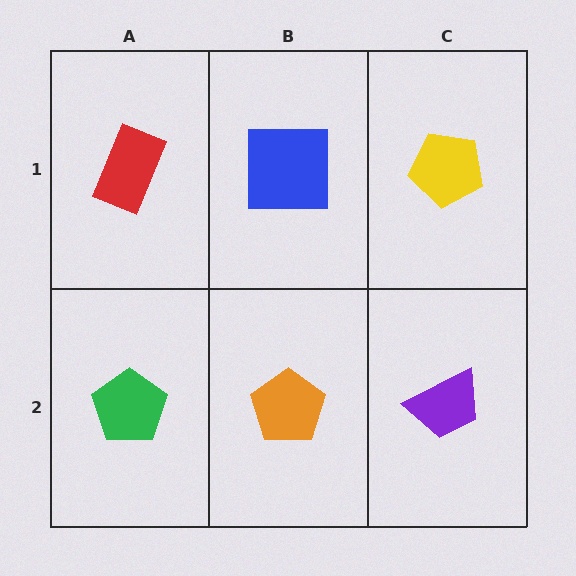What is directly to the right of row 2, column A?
An orange pentagon.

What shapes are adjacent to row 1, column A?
A green pentagon (row 2, column A), a blue square (row 1, column B).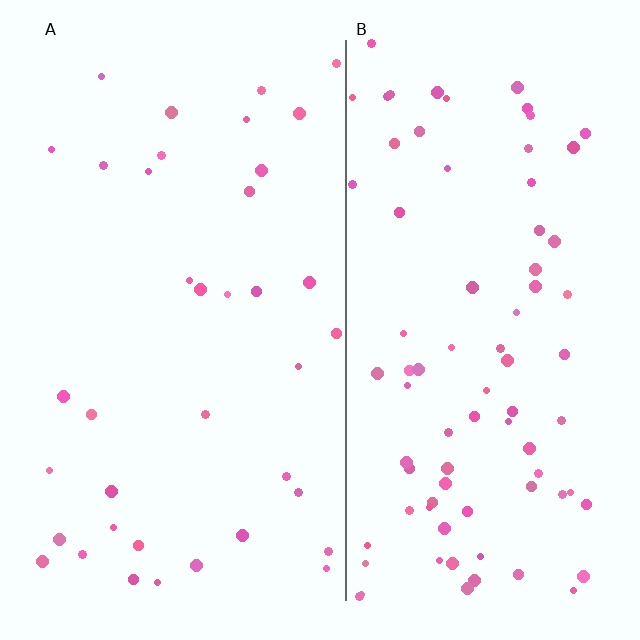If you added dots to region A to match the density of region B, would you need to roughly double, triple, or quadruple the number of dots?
Approximately double.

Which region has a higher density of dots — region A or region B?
B (the right).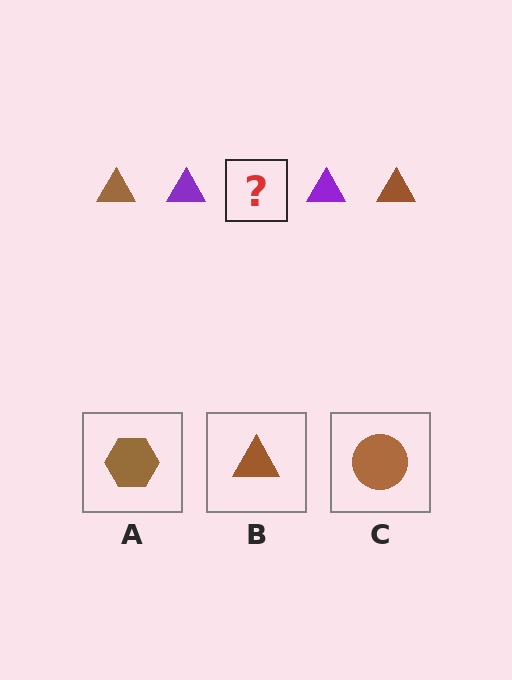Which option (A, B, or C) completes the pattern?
B.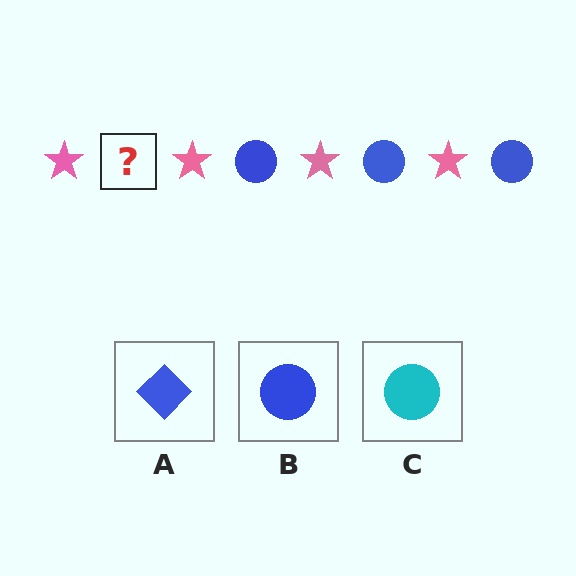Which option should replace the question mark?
Option B.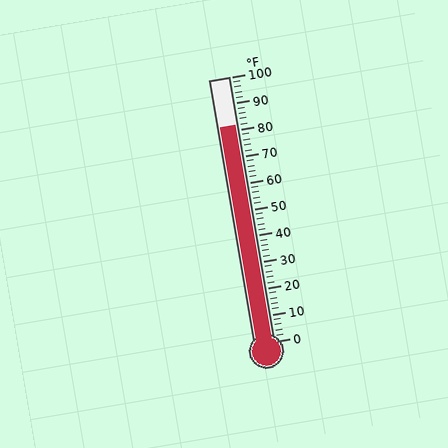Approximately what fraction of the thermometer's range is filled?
The thermometer is filled to approximately 80% of its range.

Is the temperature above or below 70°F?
The temperature is above 70°F.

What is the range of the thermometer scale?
The thermometer scale ranges from 0°F to 100°F.